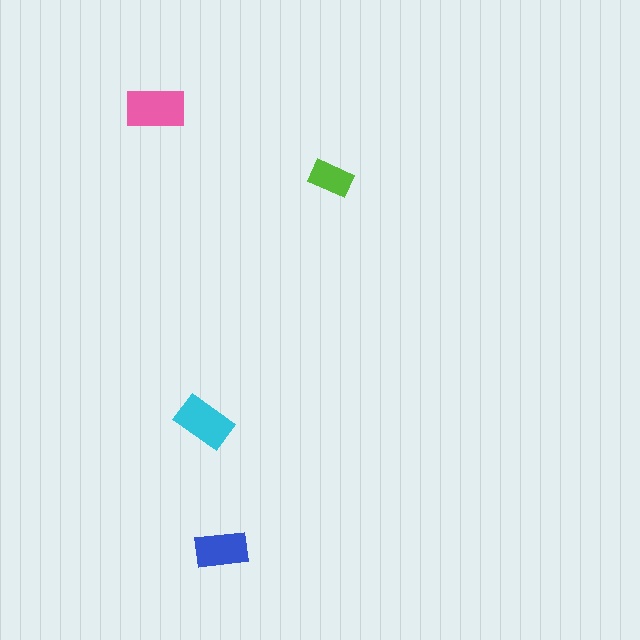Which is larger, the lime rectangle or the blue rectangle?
The blue one.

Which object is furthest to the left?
The pink rectangle is leftmost.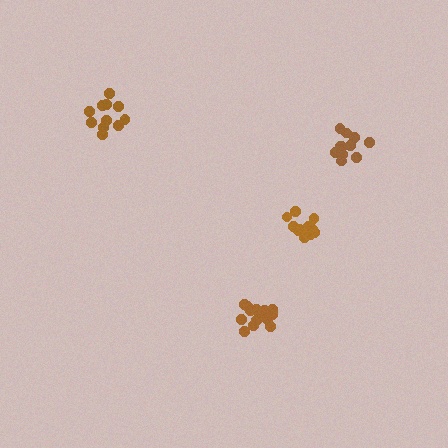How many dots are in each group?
Group 1: 11 dots, Group 2: 12 dots, Group 3: 13 dots, Group 4: 14 dots (50 total).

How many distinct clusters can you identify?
There are 4 distinct clusters.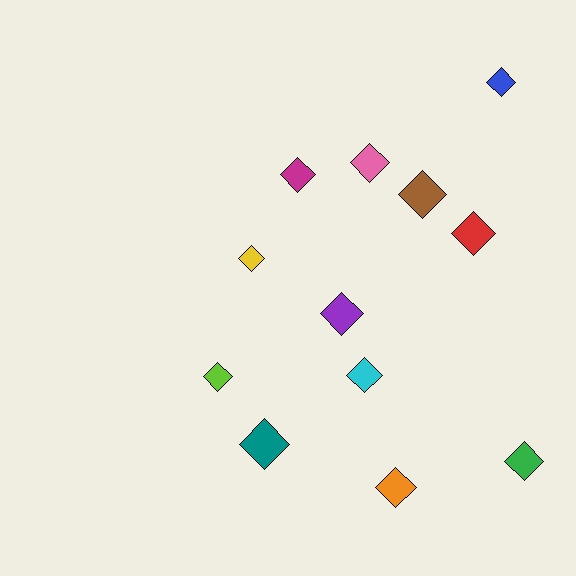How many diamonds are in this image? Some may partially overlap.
There are 12 diamonds.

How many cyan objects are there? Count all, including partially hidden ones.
There is 1 cyan object.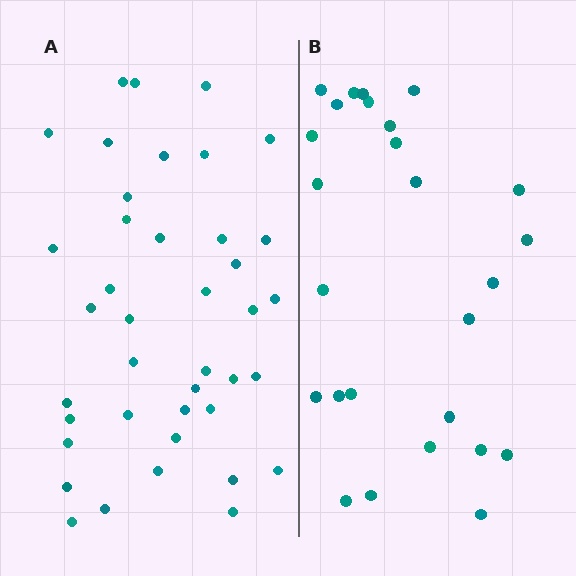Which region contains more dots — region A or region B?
Region A (the left region) has more dots.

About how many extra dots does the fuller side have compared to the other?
Region A has approximately 15 more dots than region B.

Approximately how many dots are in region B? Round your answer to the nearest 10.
About 30 dots. (The exact count is 26, which rounds to 30.)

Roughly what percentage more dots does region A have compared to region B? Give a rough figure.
About 55% more.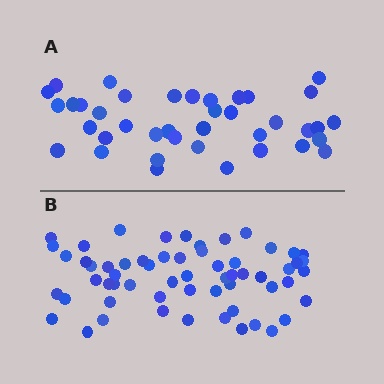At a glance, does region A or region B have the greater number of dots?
Region B (the bottom region) has more dots.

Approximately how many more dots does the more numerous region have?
Region B has approximately 20 more dots than region A.